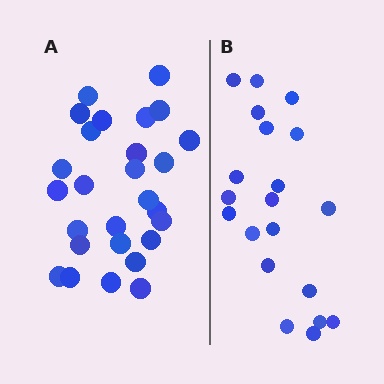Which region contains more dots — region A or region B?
Region A (the left region) has more dots.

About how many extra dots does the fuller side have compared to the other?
Region A has roughly 8 or so more dots than region B.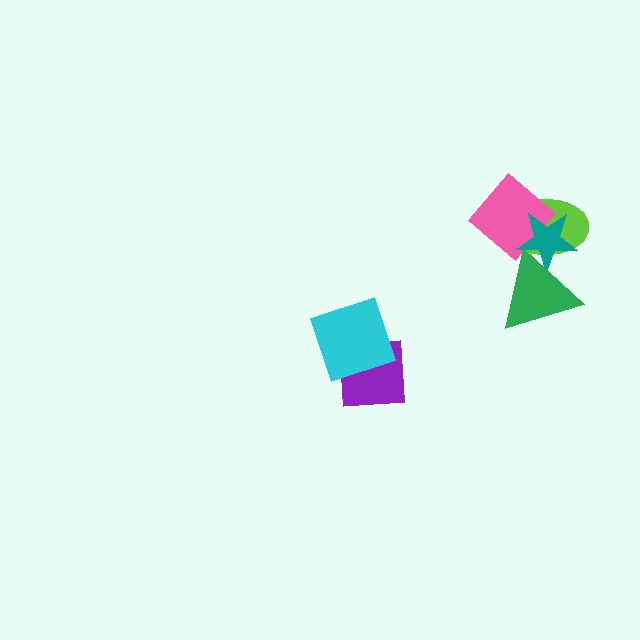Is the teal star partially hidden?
Yes, it is partially covered by another shape.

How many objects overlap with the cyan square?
1 object overlaps with the cyan square.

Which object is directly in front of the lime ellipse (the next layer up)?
The pink diamond is directly in front of the lime ellipse.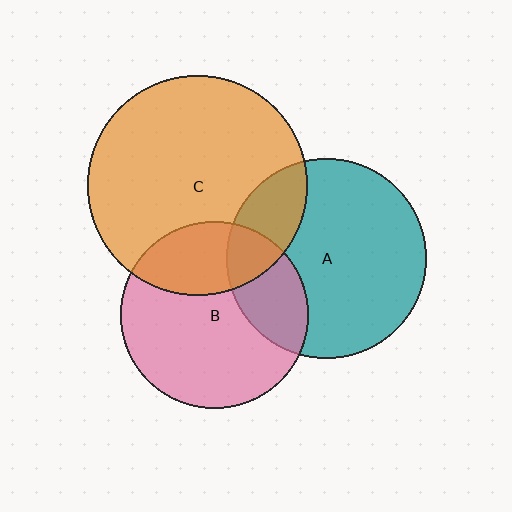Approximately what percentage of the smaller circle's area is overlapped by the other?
Approximately 30%.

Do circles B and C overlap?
Yes.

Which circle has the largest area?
Circle C (orange).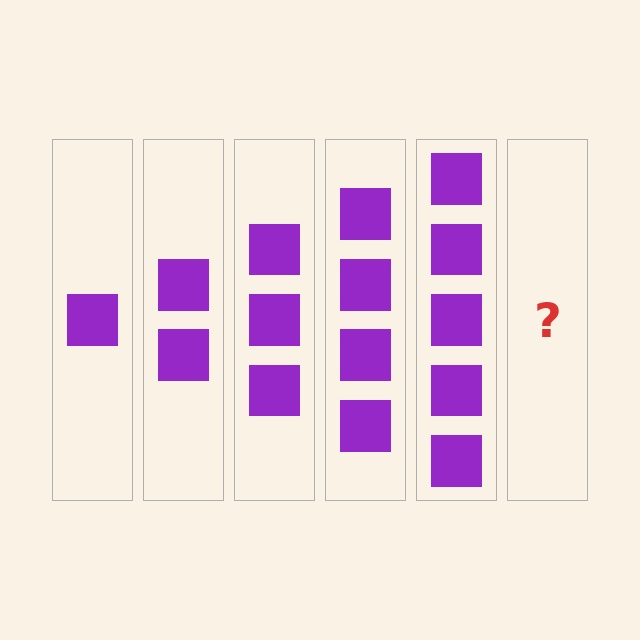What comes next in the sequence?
The next element should be 6 squares.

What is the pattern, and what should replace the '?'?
The pattern is that each step adds one more square. The '?' should be 6 squares.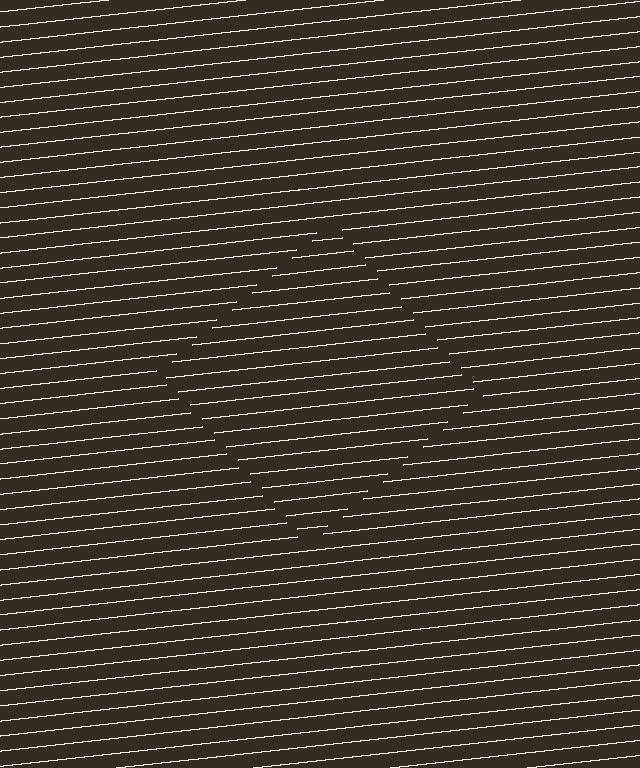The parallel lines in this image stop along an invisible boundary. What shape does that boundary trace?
An illusory square. The interior of the shape contains the same grating, shifted by half a period — the contour is defined by the phase discontinuity where line-ends from the inner and outer gratings abut.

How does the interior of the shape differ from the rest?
The interior of the shape contains the same grating, shifted by half a period — the contour is defined by the phase discontinuity where line-ends from the inner and outer gratings abut.